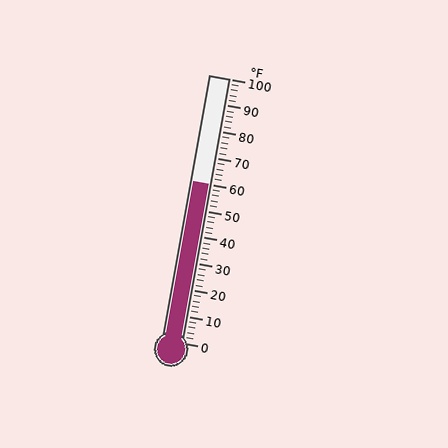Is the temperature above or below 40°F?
The temperature is above 40°F.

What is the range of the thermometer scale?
The thermometer scale ranges from 0°F to 100°F.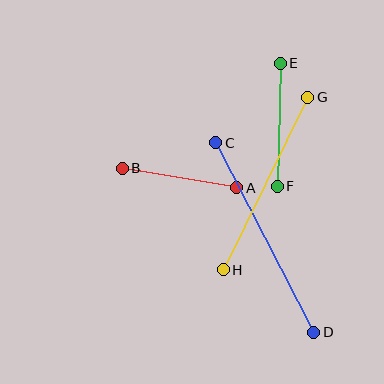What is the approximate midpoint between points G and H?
The midpoint is at approximately (265, 184) pixels.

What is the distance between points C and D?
The distance is approximately 214 pixels.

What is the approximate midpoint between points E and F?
The midpoint is at approximately (279, 125) pixels.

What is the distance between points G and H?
The distance is approximately 192 pixels.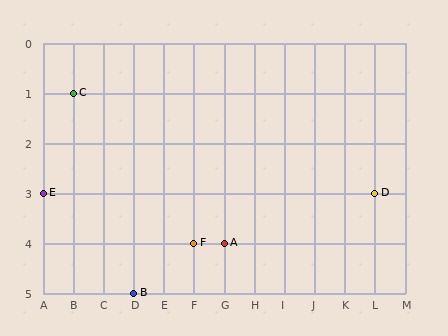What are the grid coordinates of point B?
Point B is at grid coordinates (D, 5).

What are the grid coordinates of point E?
Point E is at grid coordinates (A, 3).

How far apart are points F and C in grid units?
Points F and C are 4 columns and 3 rows apart (about 5.0 grid units diagonally).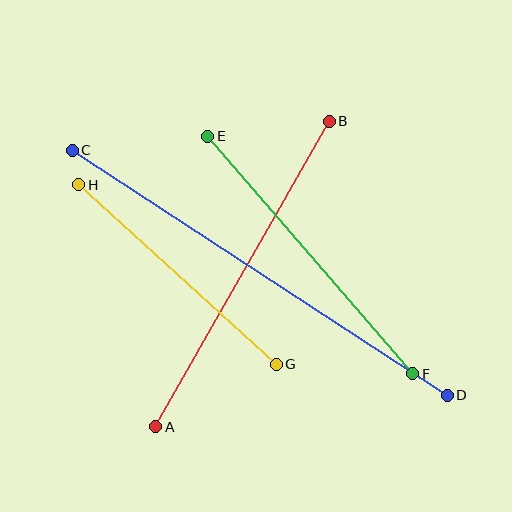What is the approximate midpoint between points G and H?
The midpoint is at approximately (177, 275) pixels.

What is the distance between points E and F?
The distance is approximately 314 pixels.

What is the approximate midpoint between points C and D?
The midpoint is at approximately (260, 273) pixels.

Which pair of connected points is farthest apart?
Points C and D are farthest apart.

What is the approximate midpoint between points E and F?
The midpoint is at approximately (310, 255) pixels.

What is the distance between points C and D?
The distance is approximately 448 pixels.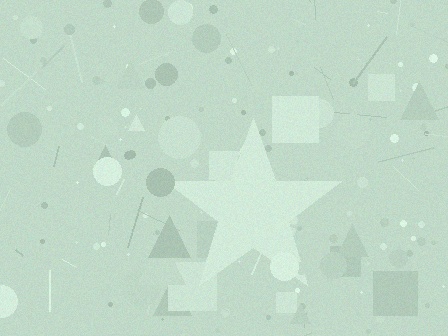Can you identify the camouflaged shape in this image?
The camouflaged shape is a star.